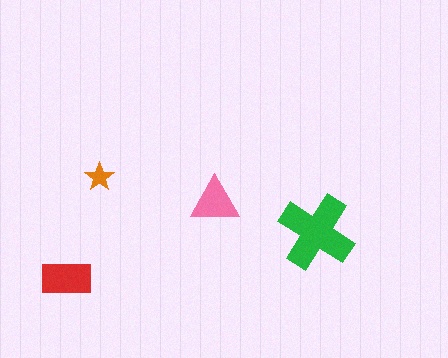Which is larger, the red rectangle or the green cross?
The green cross.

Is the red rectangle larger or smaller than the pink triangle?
Larger.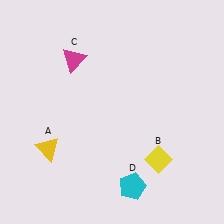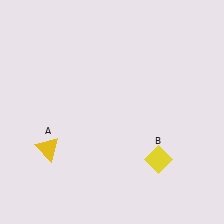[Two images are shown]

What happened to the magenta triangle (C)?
The magenta triangle (C) was removed in Image 2. It was in the top-left area of Image 1.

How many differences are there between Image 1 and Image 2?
There are 2 differences between the two images.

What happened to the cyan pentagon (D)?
The cyan pentagon (D) was removed in Image 2. It was in the bottom-right area of Image 1.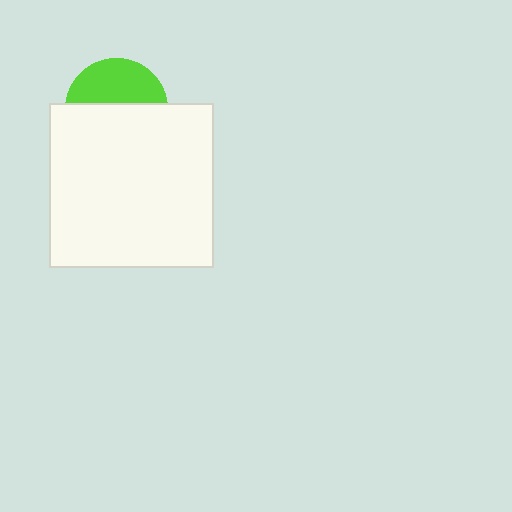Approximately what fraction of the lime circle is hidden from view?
Roughly 57% of the lime circle is hidden behind the white square.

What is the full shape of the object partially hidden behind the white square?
The partially hidden object is a lime circle.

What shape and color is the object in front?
The object in front is a white square.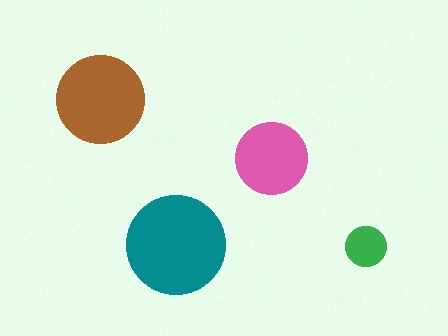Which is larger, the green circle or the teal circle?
The teal one.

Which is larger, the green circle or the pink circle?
The pink one.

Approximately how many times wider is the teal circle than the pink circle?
About 1.5 times wider.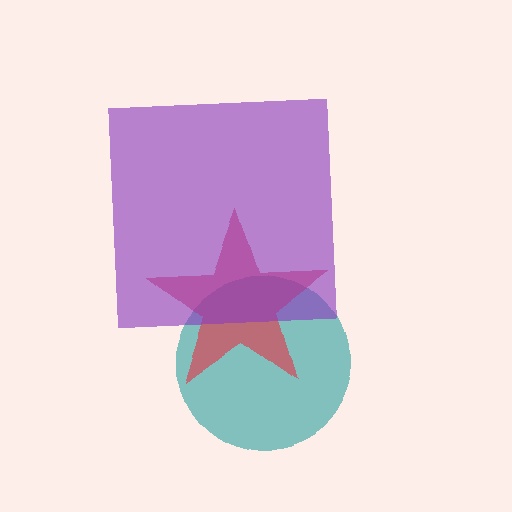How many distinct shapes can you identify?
There are 3 distinct shapes: a teal circle, a red star, a purple square.